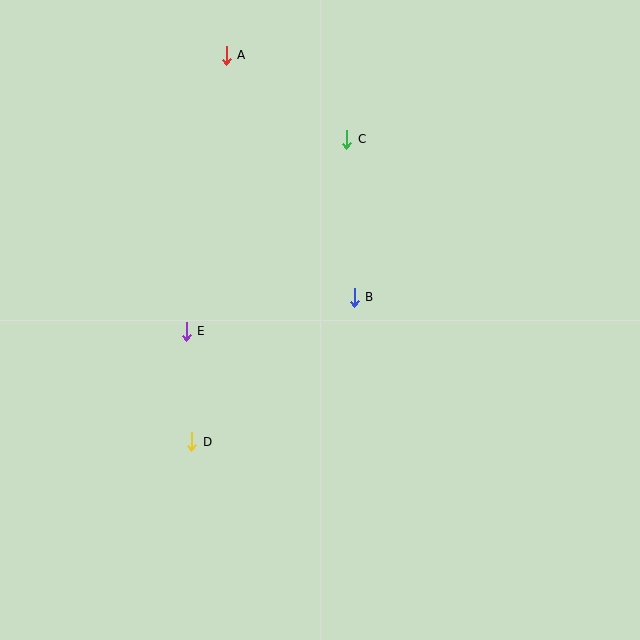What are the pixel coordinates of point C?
Point C is at (346, 139).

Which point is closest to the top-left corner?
Point A is closest to the top-left corner.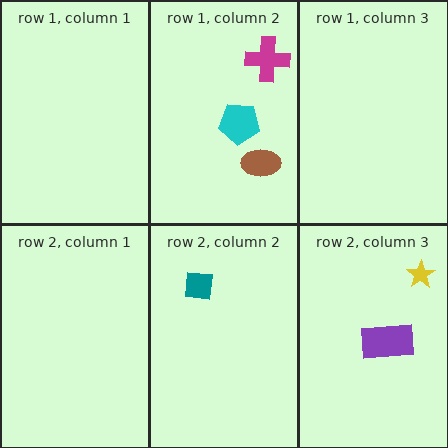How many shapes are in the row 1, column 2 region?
3.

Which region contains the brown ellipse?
The row 1, column 2 region.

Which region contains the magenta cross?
The row 1, column 2 region.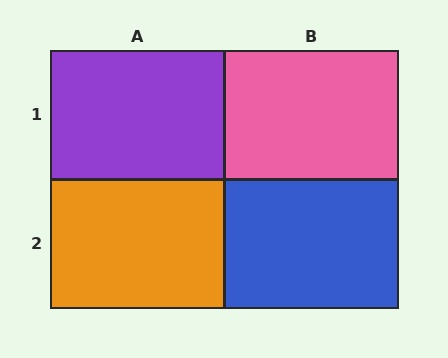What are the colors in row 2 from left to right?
Orange, blue.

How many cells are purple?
1 cell is purple.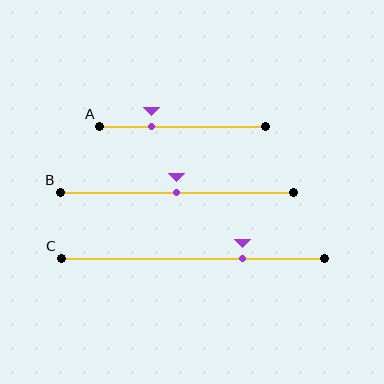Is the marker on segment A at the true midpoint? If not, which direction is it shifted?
No, the marker on segment A is shifted to the left by about 19% of the segment length.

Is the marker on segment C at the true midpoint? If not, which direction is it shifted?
No, the marker on segment C is shifted to the right by about 19% of the segment length.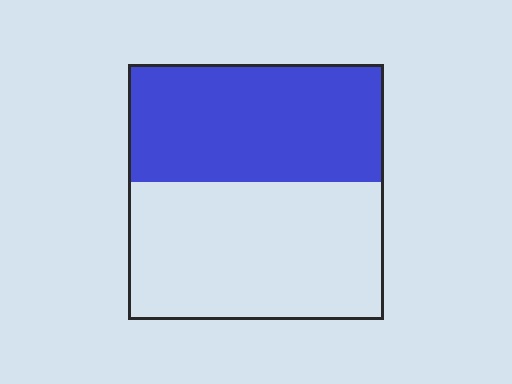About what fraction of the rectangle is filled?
About one half (1/2).